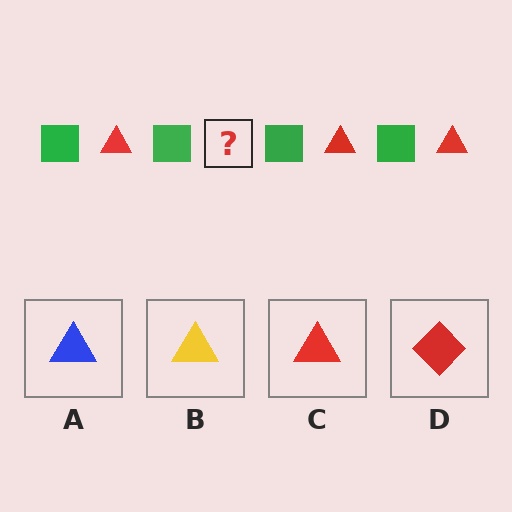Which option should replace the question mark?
Option C.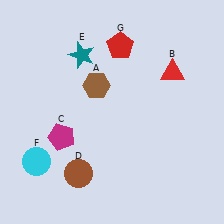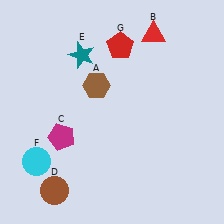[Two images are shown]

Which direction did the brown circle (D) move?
The brown circle (D) moved left.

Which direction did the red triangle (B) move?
The red triangle (B) moved up.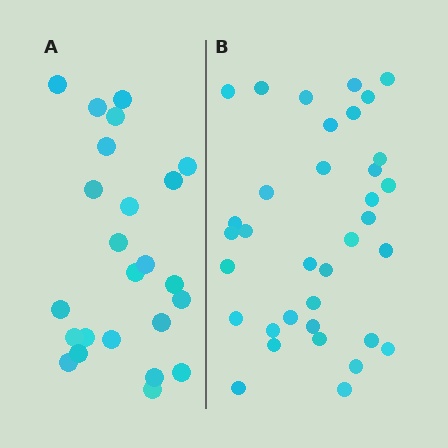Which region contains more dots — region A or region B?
Region B (the right region) has more dots.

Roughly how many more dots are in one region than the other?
Region B has roughly 12 or so more dots than region A.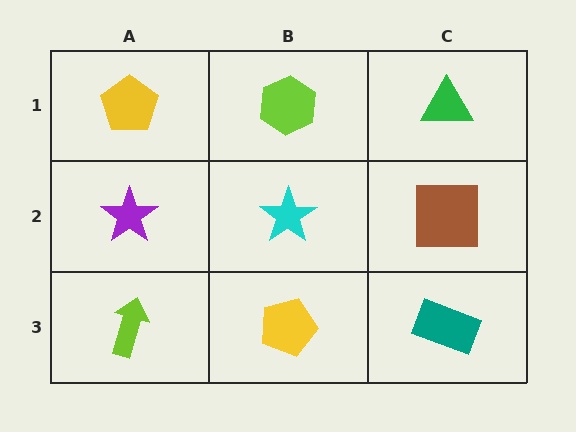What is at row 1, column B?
A lime hexagon.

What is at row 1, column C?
A green triangle.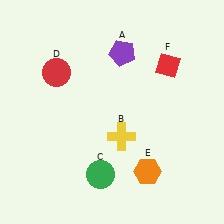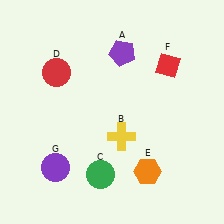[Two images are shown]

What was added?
A purple circle (G) was added in Image 2.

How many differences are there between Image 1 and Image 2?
There is 1 difference between the two images.